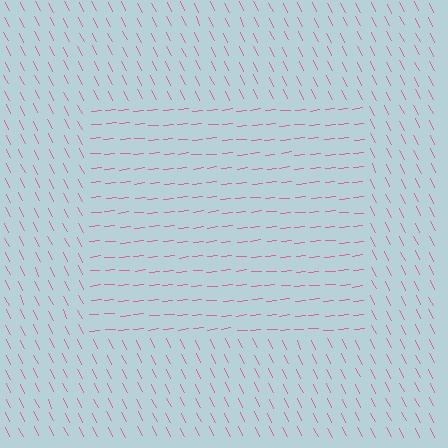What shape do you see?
I see a rectangle.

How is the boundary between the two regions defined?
The boundary is defined purely by a change in line orientation (approximately 69 degrees difference). All lines are the same color and thickness.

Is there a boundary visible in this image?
Yes, there is a texture boundary formed by a change in line orientation.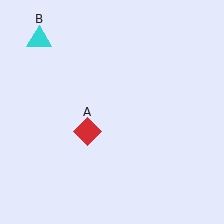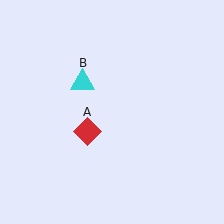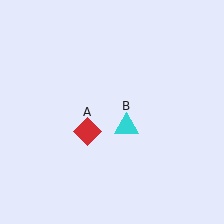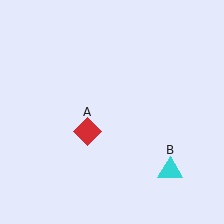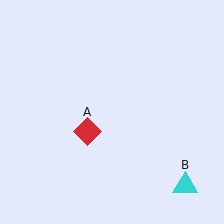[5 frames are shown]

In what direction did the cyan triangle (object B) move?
The cyan triangle (object B) moved down and to the right.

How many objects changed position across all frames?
1 object changed position: cyan triangle (object B).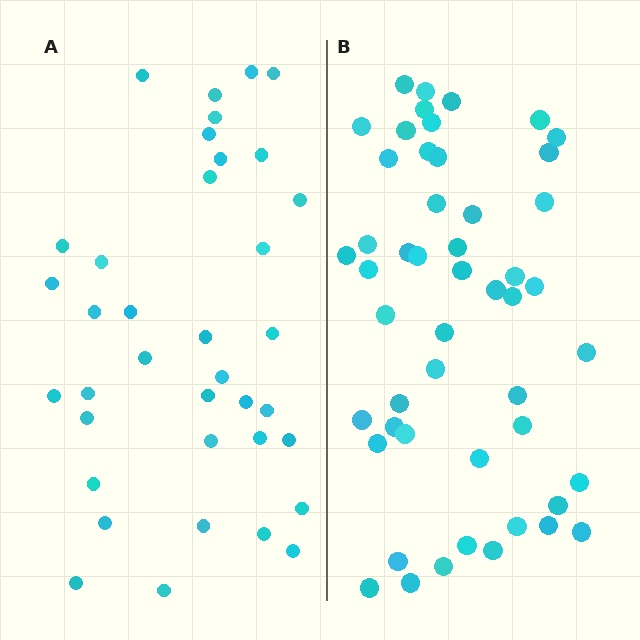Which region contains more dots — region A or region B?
Region B (the right region) has more dots.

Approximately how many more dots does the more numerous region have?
Region B has approximately 15 more dots than region A.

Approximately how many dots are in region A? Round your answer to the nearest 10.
About 40 dots. (The exact count is 37, which rounds to 40.)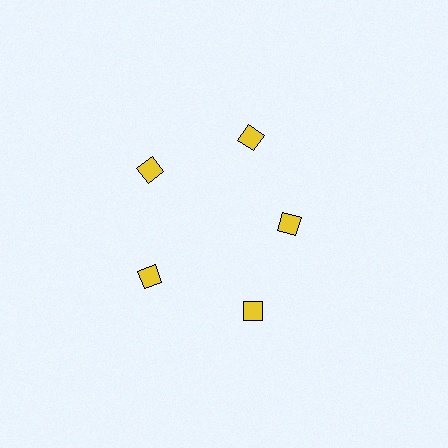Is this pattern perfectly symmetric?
No. The 5 yellow diamonds are arranged in a ring, but one element near the 3 o'clock position is pulled inward toward the center, breaking the 5-fold rotational symmetry.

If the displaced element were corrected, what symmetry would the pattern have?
It would have 5-fold rotational symmetry — the pattern would map onto itself every 72 degrees.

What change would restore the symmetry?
The symmetry would be restored by moving it outward, back onto the ring so that all 5 diamonds sit at equal angles and equal distance from the center.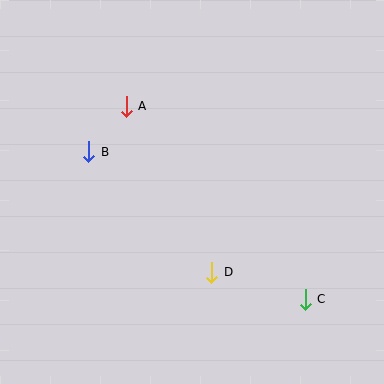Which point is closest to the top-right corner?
Point A is closest to the top-right corner.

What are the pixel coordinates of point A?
Point A is at (126, 106).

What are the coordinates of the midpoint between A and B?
The midpoint between A and B is at (108, 129).